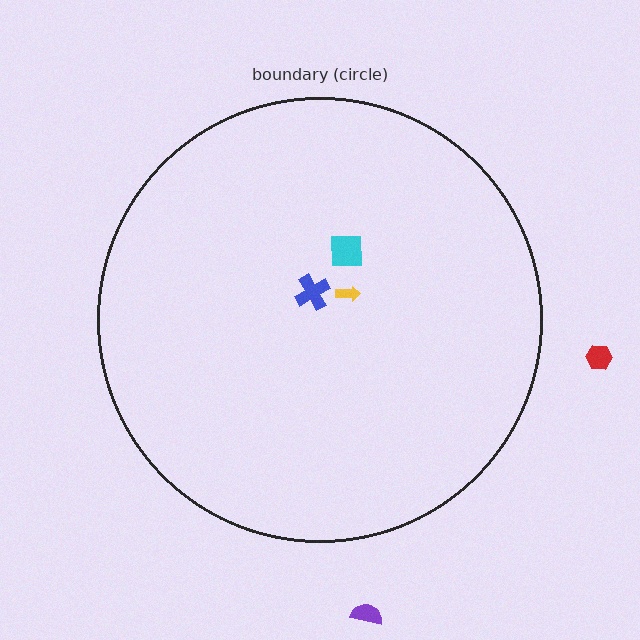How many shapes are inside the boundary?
3 inside, 2 outside.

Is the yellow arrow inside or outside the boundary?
Inside.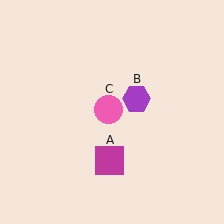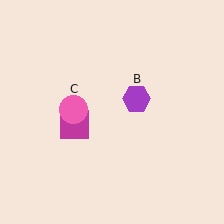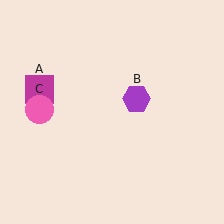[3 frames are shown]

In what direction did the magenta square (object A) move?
The magenta square (object A) moved up and to the left.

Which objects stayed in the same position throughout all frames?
Purple hexagon (object B) remained stationary.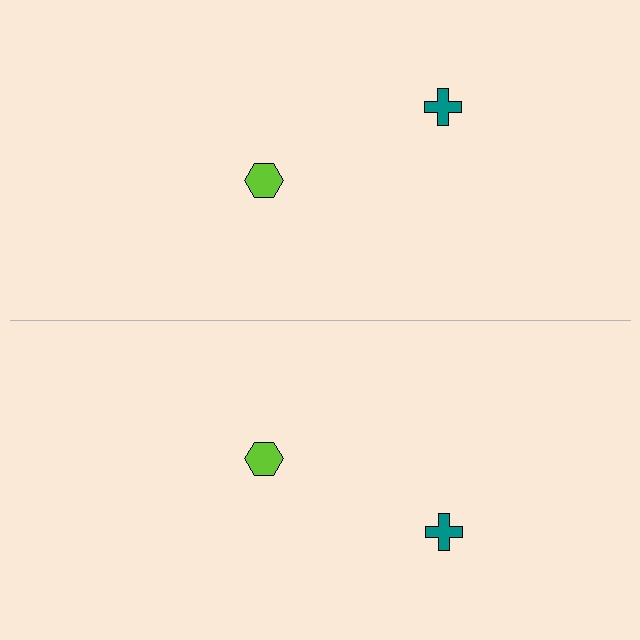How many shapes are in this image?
There are 4 shapes in this image.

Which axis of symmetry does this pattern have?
The pattern has a horizontal axis of symmetry running through the center of the image.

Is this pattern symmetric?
Yes, this pattern has bilateral (reflection) symmetry.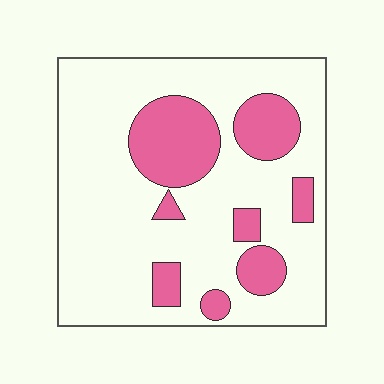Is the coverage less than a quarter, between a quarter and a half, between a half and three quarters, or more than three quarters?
Less than a quarter.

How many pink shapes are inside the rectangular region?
8.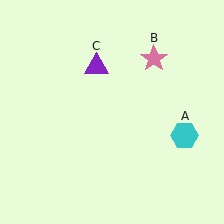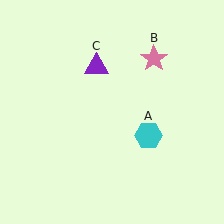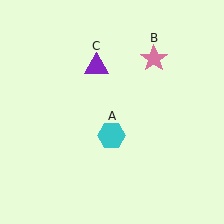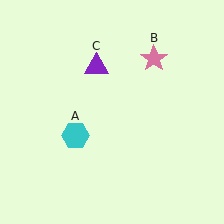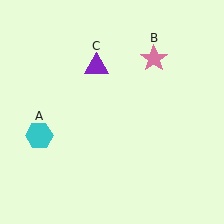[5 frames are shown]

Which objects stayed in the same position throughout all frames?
Pink star (object B) and purple triangle (object C) remained stationary.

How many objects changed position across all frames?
1 object changed position: cyan hexagon (object A).